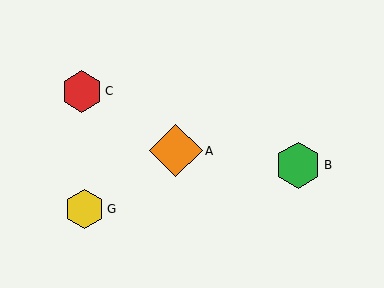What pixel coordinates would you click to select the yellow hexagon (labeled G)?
Click at (84, 209) to select the yellow hexagon G.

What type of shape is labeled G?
Shape G is a yellow hexagon.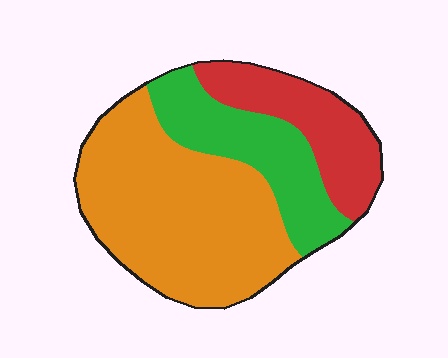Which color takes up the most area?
Orange, at roughly 55%.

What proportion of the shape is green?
Green takes up between a sixth and a third of the shape.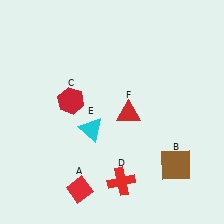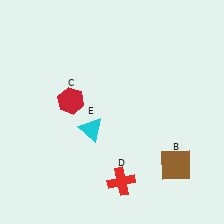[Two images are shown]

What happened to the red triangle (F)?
The red triangle (F) was removed in Image 2. It was in the bottom-right area of Image 1.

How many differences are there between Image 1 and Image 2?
There are 2 differences between the two images.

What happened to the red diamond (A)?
The red diamond (A) was removed in Image 2. It was in the bottom-left area of Image 1.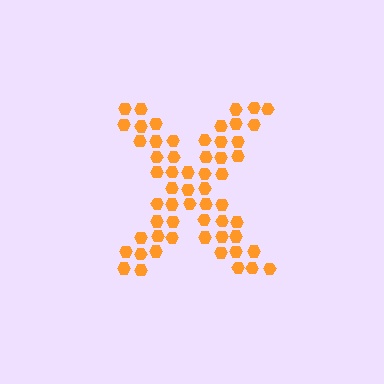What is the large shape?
The large shape is the letter X.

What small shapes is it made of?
It is made of small hexagons.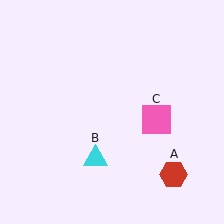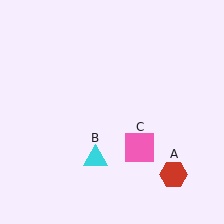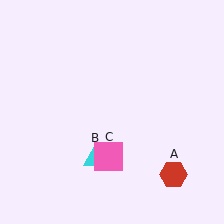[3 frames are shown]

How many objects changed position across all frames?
1 object changed position: pink square (object C).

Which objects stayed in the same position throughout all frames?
Red hexagon (object A) and cyan triangle (object B) remained stationary.